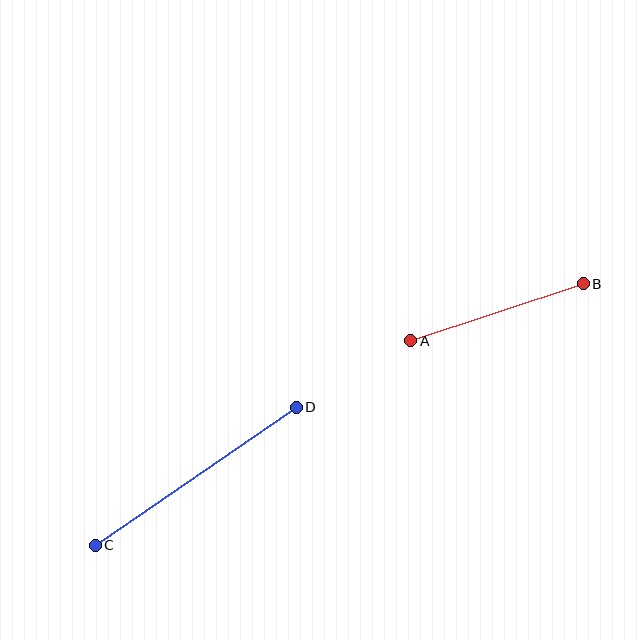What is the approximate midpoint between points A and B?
The midpoint is at approximately (497, 312) pixels.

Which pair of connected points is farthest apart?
Points C and D are farthest apart.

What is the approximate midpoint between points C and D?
The midpoint is at approximately (196, 476) pixels.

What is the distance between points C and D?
The distance is approximately 244 pixels.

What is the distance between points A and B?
The distance is approximately 181 pixels.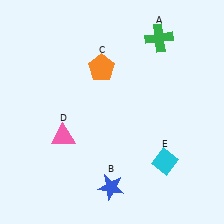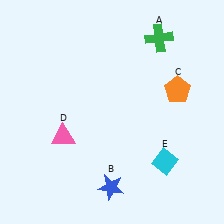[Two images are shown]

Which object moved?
The orange pentagon (C) moved right.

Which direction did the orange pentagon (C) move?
The orange pentagon (C) moved right.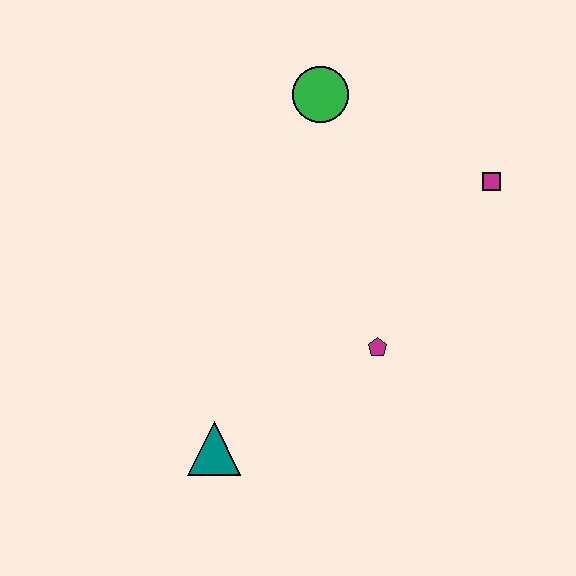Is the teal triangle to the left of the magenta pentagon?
Yes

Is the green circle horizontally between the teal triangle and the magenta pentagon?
Yes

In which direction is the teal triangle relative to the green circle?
The teal triangle is below the green circle.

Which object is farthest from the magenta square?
The teal triangle is farthest from the magenta square.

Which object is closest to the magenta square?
The green circle is closest to the magenta square.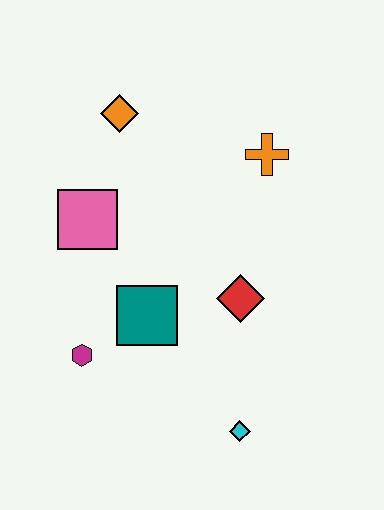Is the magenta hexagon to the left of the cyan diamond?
Yes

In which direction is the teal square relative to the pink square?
The teal square is below the pink square.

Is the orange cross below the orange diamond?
Yes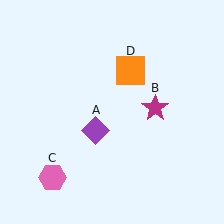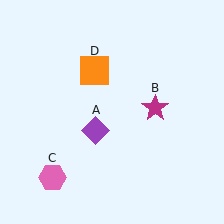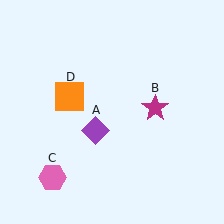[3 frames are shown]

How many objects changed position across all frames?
1 object changed position: orange square (object D).